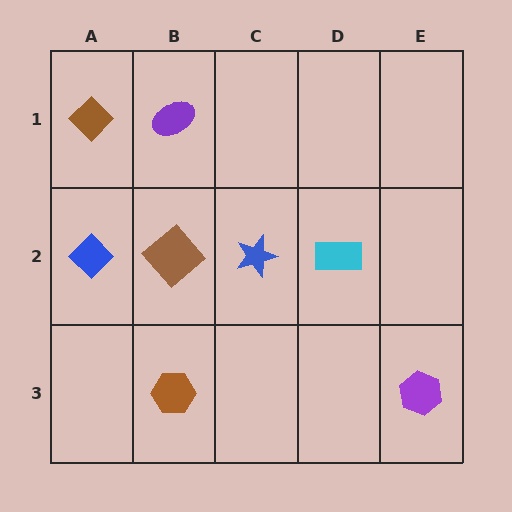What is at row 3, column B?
A brown hexagon.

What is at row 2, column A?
A blue diamond.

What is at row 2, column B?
A brown diamond.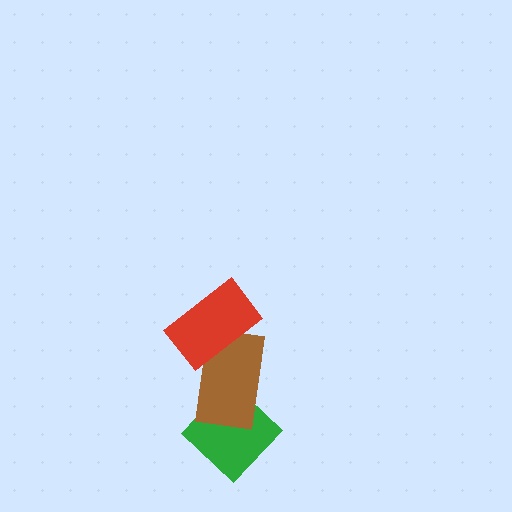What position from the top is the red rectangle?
The red rectangle is 1st from the top.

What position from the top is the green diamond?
The green diamond is 3rd from the top.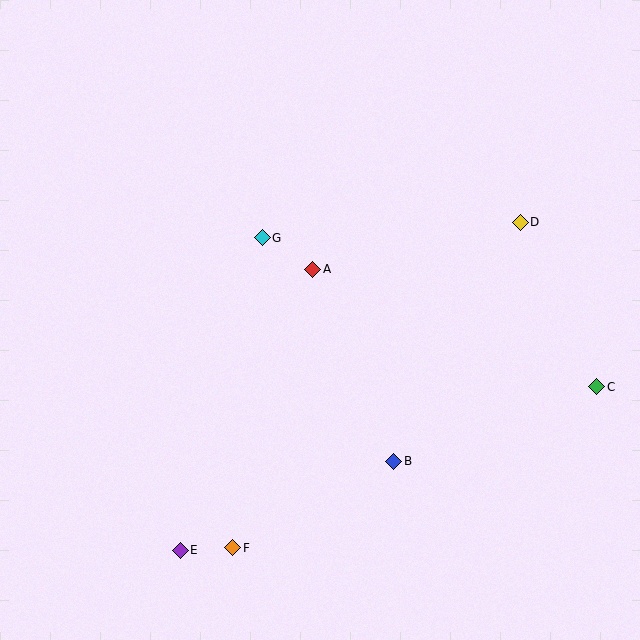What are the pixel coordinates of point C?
Point C is at (597, 387).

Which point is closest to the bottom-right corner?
Point C is closest to the bottom-right corner.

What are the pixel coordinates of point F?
Point F is at (233, 548).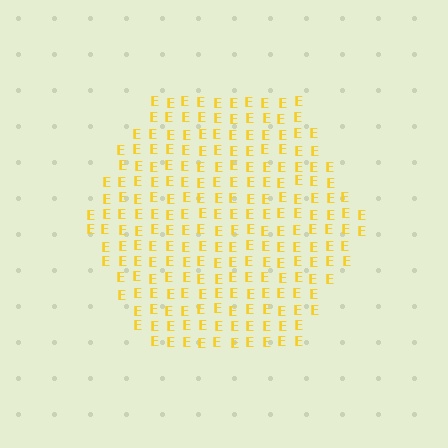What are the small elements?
The small elements are letter E's.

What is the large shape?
The large shape is a hexagon.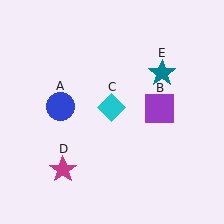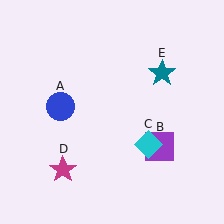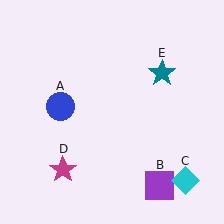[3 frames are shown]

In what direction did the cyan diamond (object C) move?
The cyan diamond (object C) moved down and to the right.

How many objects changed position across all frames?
2 objects changed position: purple square (object B), cyan diamond (object C).